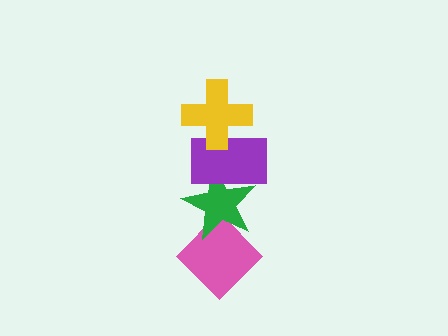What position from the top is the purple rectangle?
The purple rectangle is 2nd from the top.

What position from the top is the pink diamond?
The pink diamond is 4th from the top.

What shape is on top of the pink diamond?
The green star is on top of the pink diamond.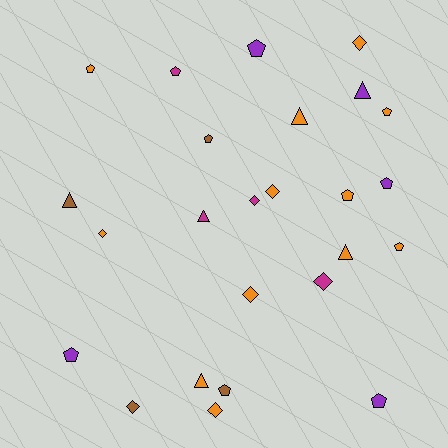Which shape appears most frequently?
Pentagon, with 11 objects.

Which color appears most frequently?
Orange, with 12 objects.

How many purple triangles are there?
There is 1 purple triangle.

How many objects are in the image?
There are 25 objects.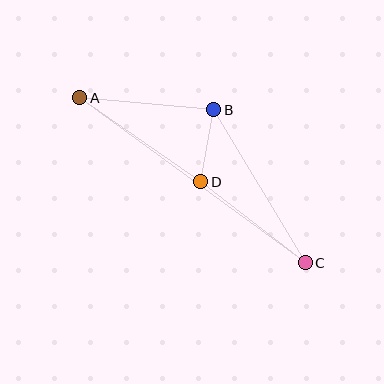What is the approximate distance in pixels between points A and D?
The distance between A and D is approximately 147 pixels.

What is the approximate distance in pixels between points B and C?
The distance between B and C is approximately 178 pixels.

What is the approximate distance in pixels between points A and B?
The distance between A and B is approximately 134 pixels.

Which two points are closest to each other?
Points B and D are closest to each other.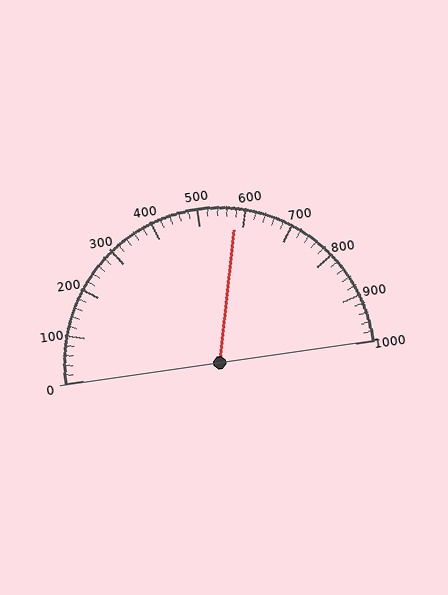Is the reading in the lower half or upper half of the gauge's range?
The reading is in the upper half of the range (0 to 1000).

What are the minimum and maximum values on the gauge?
The gauge ranges from 0 to 1000.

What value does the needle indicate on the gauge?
The needle indicates approximately 580.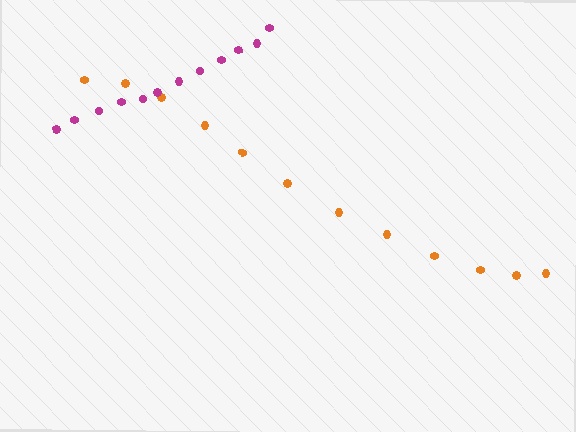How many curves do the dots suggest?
There are 2 distinct paths.